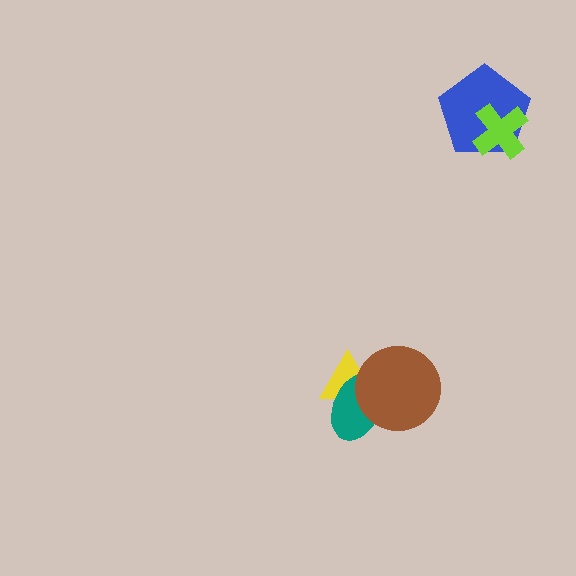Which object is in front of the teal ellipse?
The brown circle is in front of the teal ellipse.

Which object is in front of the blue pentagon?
The lime cross is in front of the blue pentagon.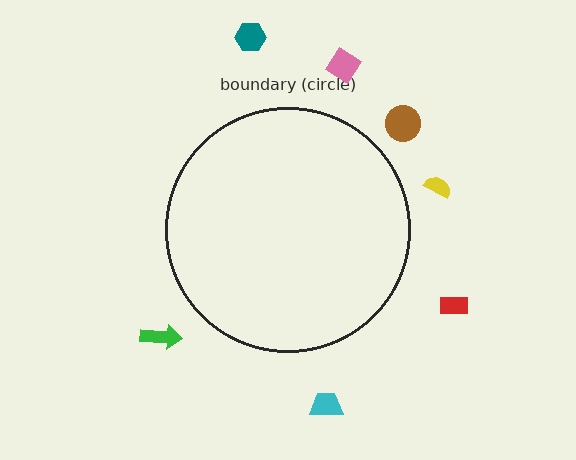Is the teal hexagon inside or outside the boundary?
Outside.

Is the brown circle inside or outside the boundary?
Outside.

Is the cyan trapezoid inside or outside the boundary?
Outside.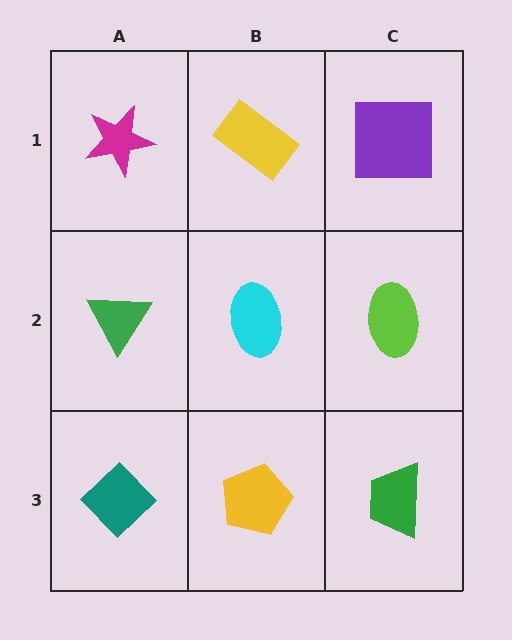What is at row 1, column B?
A yellow rectangle.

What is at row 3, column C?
A green trapezoid.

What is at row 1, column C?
A purple square.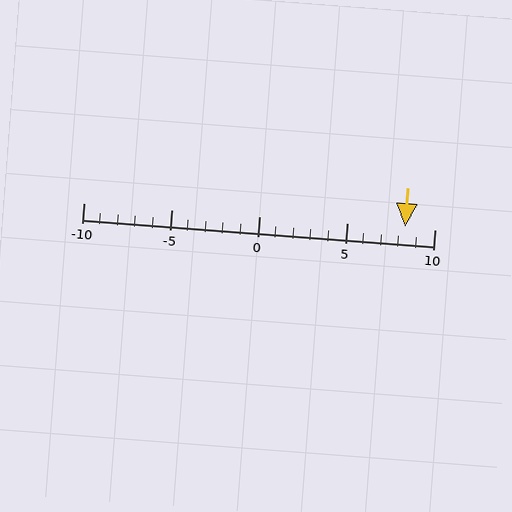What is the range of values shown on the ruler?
The ruler shows values from -10 to 10.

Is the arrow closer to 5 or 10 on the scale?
The arrow is closer to 10.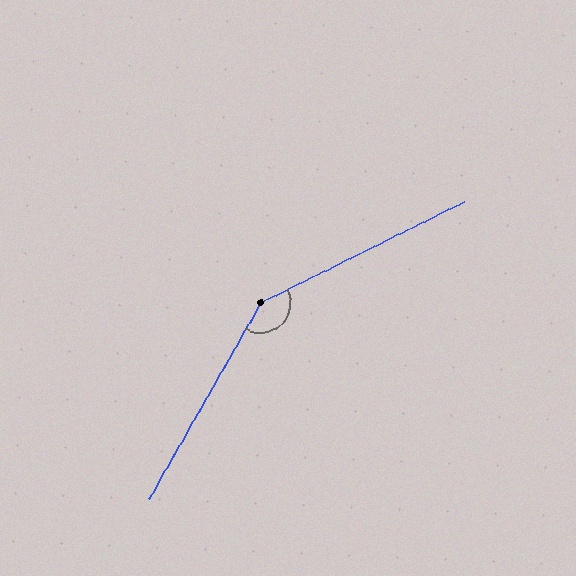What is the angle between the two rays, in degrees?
Approximately 146 degrees.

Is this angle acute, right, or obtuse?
It is obtuse.